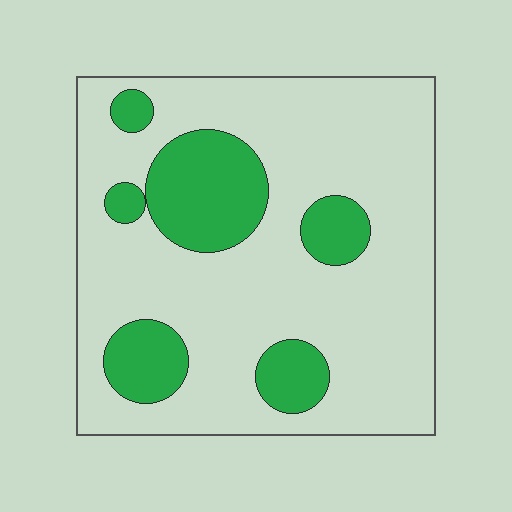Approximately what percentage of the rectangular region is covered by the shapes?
Approximately 20%.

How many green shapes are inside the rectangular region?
6.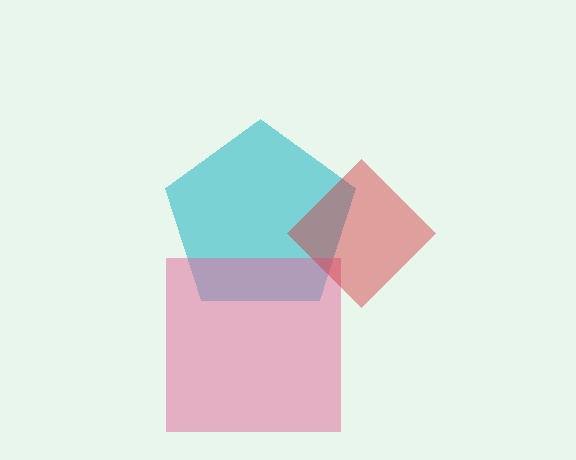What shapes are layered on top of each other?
The layered shapes are: a cyan pentagon, a pink square, a red diamond.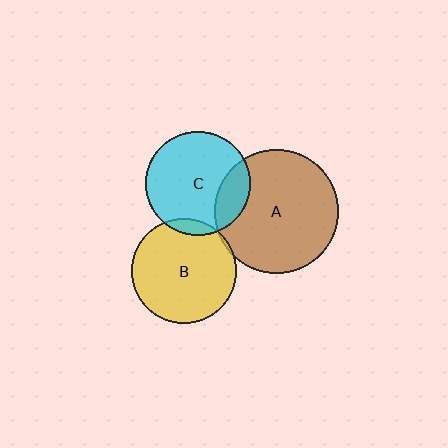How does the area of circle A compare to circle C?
Approximately 1.4 times.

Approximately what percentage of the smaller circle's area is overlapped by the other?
Approximately 5%.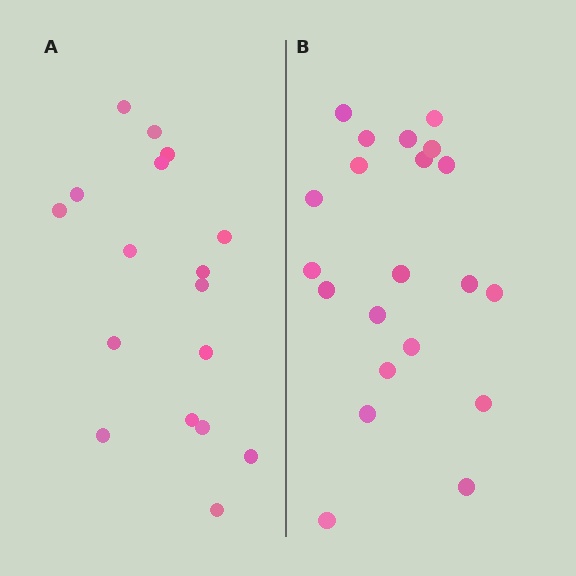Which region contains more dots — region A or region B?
Region B (the right region) has more dots.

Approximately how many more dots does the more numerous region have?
Region B has about 4 more dots than region A.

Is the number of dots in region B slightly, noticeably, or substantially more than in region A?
Region B has only slightly more — the two regions are fairly close. The ratio is roughly 1.2 to 1.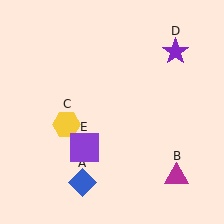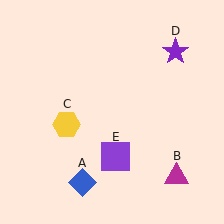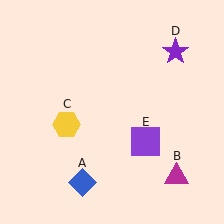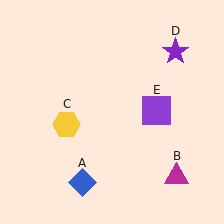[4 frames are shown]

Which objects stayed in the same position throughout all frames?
Blue diamond (object A) and magenta triangle (object B) and yellow hexagon (object C) and purple star (object D) remained stationary.